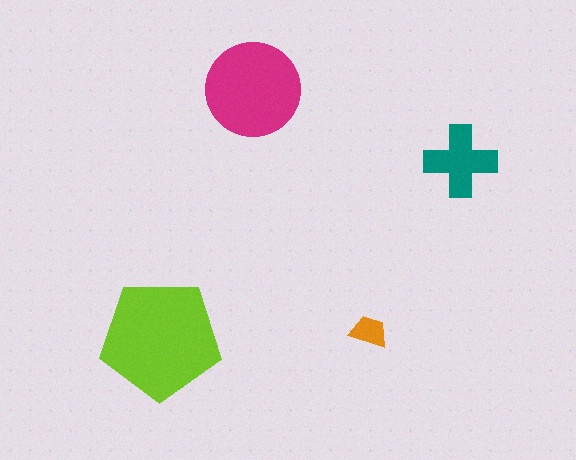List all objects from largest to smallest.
The lime pentagon, the magenta circle, the teal cross, the orange trapezoid.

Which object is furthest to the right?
The teal cross is rightmost.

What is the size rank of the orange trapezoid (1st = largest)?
4th.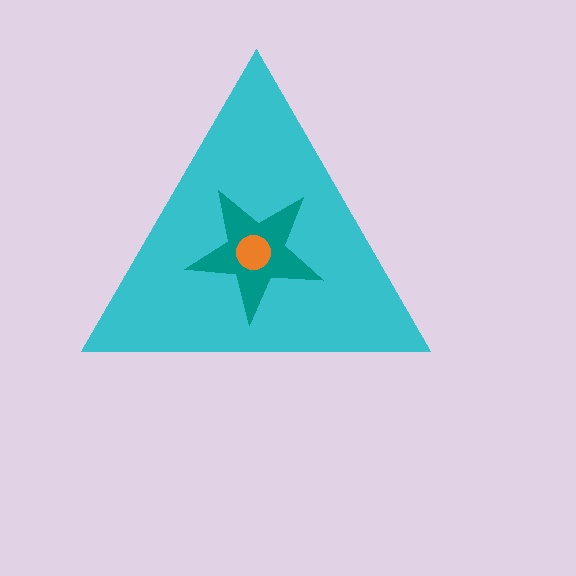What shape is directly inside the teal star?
The orange circle.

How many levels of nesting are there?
3.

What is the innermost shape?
The orange circle.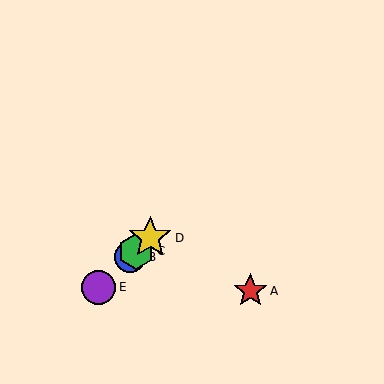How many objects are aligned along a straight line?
4 objects (B, C, D, E) are aligned along a straight line.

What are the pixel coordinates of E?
Object E is at (99, 287).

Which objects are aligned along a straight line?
Objects B, C, D, E are aligned along a straight line.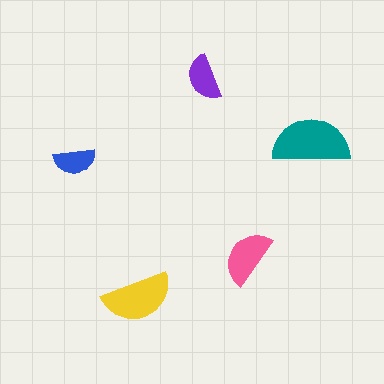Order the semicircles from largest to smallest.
the teal one, the yellow one, the pink one, the purple one, the blue one.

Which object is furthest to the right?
The teal semicircle is rightmost.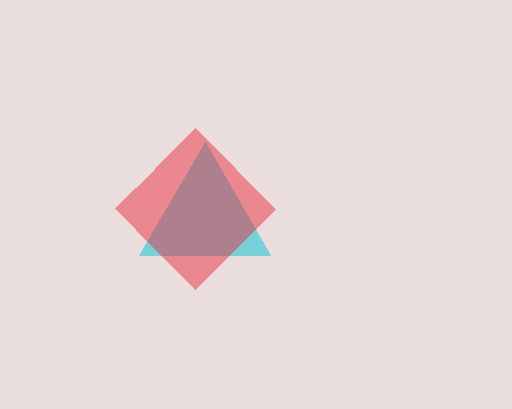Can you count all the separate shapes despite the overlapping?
Yes, there are 2 separate shapes.